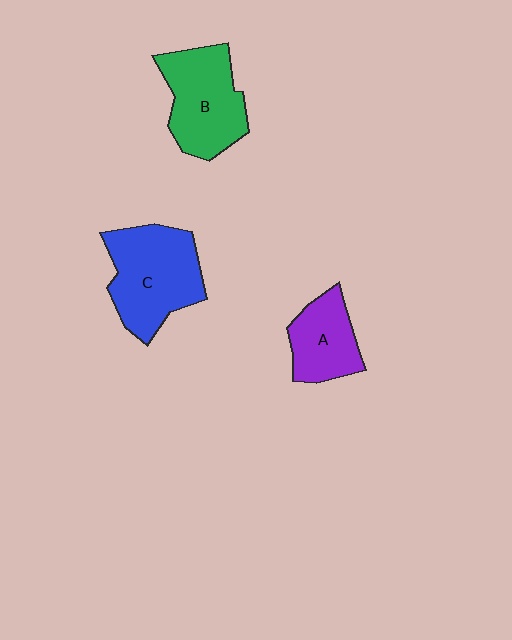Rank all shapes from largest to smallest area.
From largest to smallest: C (blue), B (green), A (purple).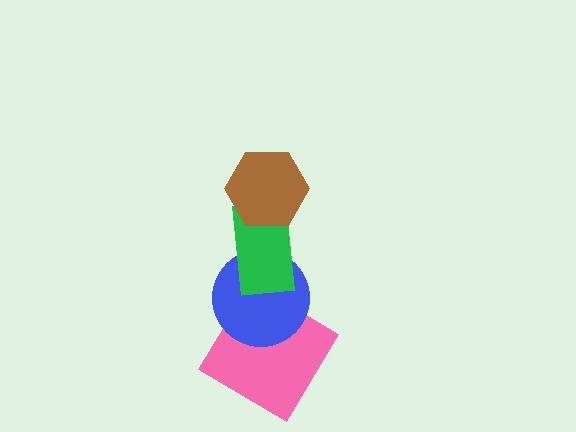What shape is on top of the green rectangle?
The brown hexagon is on top of the green rectangle.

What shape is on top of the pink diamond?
The blue circle is on top of the pink diamond.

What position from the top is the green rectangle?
The green rectangle is 2nd from the top.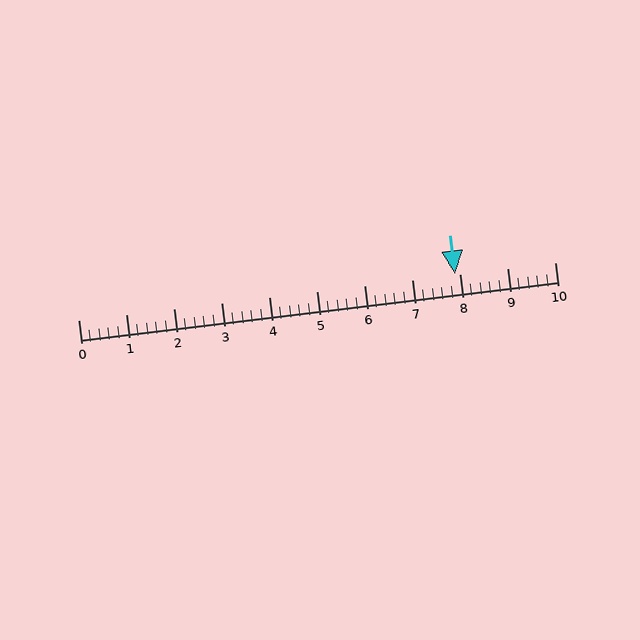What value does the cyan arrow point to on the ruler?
The cyan arrow points to approximately 7.9.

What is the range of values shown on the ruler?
The ruler shows values from 0 to 10.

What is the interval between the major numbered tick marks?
The major tick marks are spaced 1 units apart.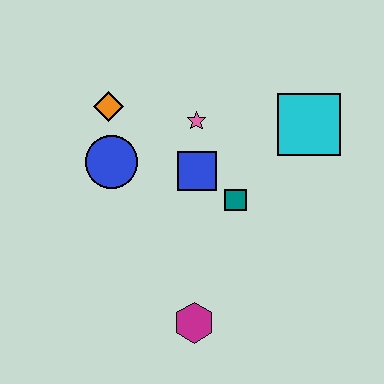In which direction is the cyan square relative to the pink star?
The cyan square is to the right of the pink star.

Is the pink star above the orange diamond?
No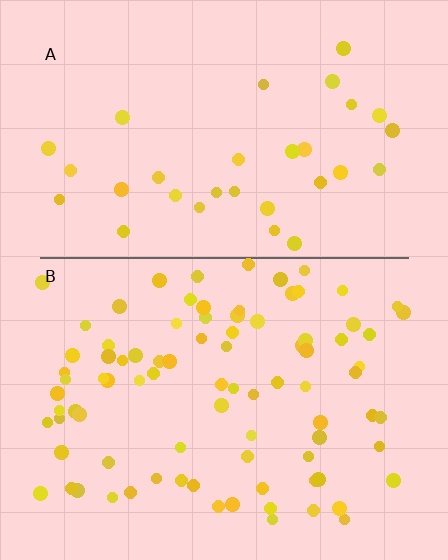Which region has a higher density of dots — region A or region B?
B (the bottom).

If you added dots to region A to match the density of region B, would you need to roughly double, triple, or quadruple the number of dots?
Approximately triple.